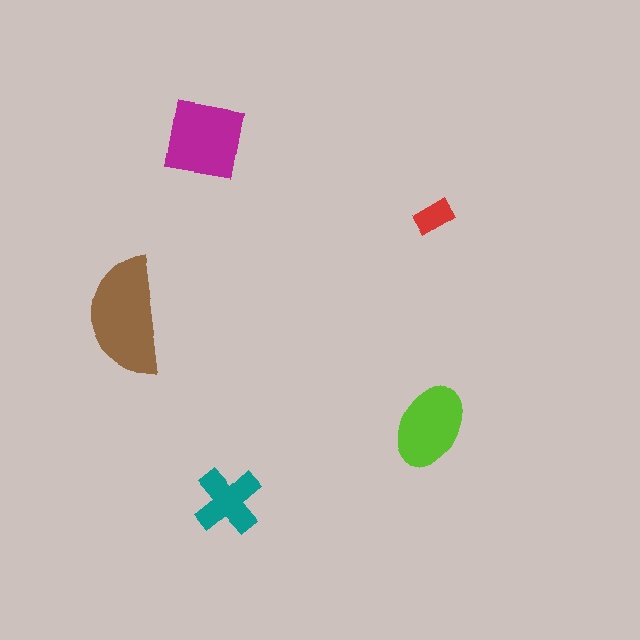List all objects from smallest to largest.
The red rectangle, the teal cross, the lime ellipse, the magenta square, the brown semicircle.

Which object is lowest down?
The teal cross is bottommost.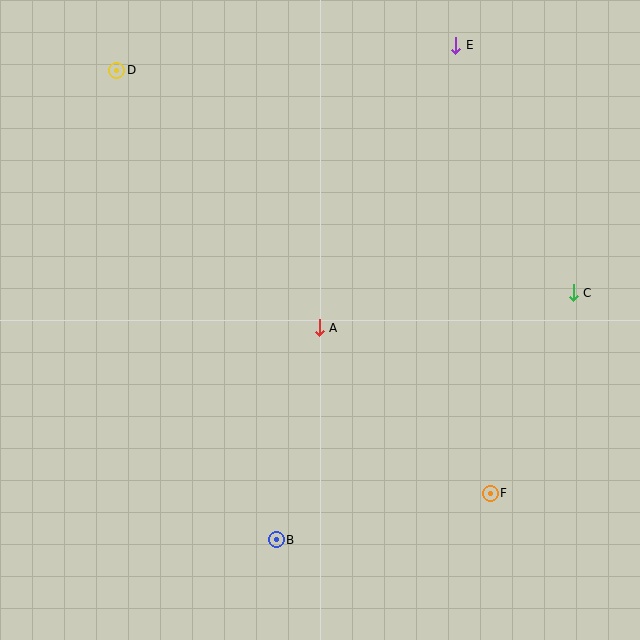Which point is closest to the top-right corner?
Point E is closest to the top-right corner.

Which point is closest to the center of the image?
Point A at (319, 328) is closest to the center.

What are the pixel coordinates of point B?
Point B is at (276, 540).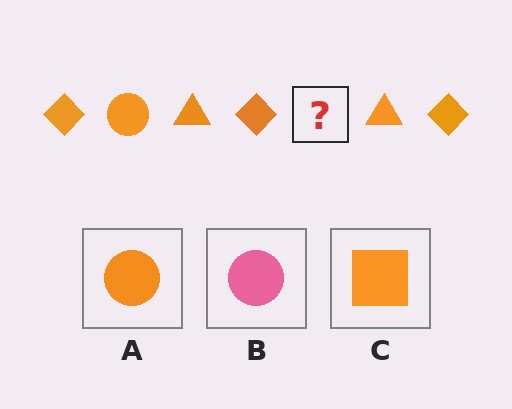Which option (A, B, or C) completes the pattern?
A.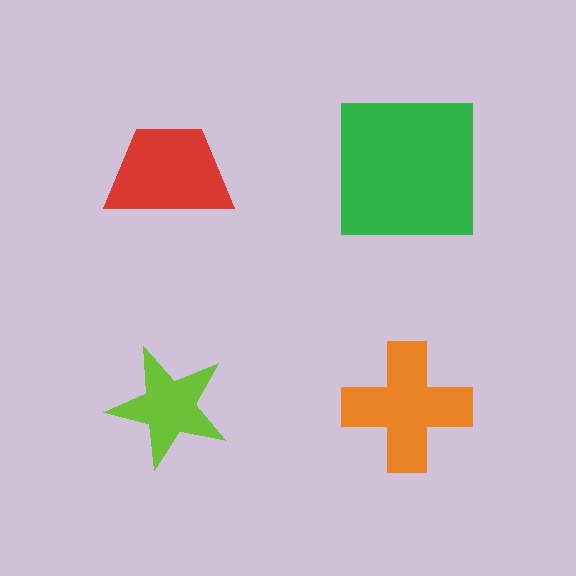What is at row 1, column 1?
A red trapezoid.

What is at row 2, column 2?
An orange cross.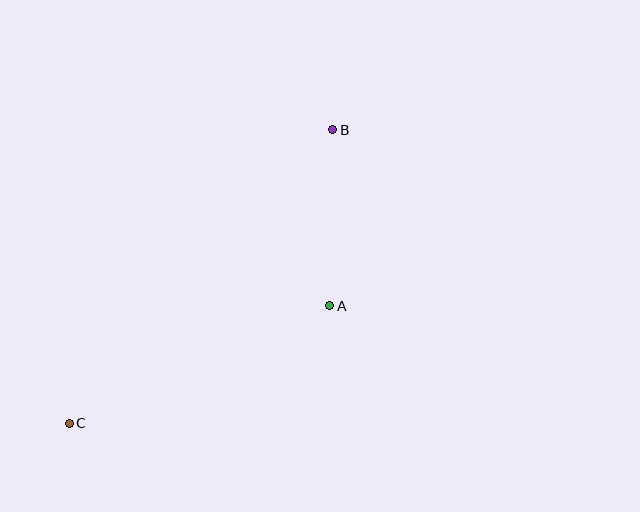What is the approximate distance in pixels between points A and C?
The distance between A and C is approximately 286 pixels.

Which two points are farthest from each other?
Points B and C are farthest from each other.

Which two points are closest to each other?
Points A and B are closest to each other.